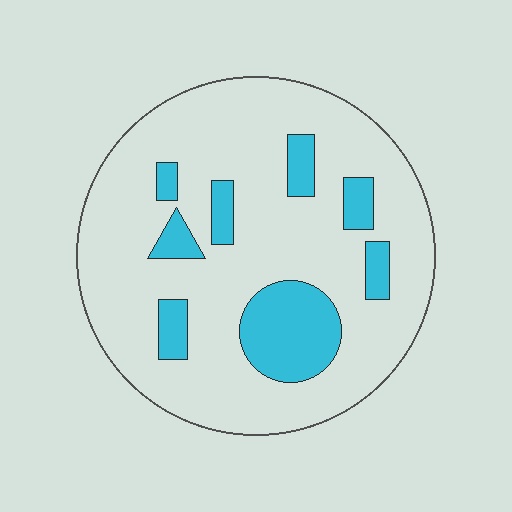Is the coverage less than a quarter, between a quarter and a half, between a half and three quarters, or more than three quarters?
Less than a quarter.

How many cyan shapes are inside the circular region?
8.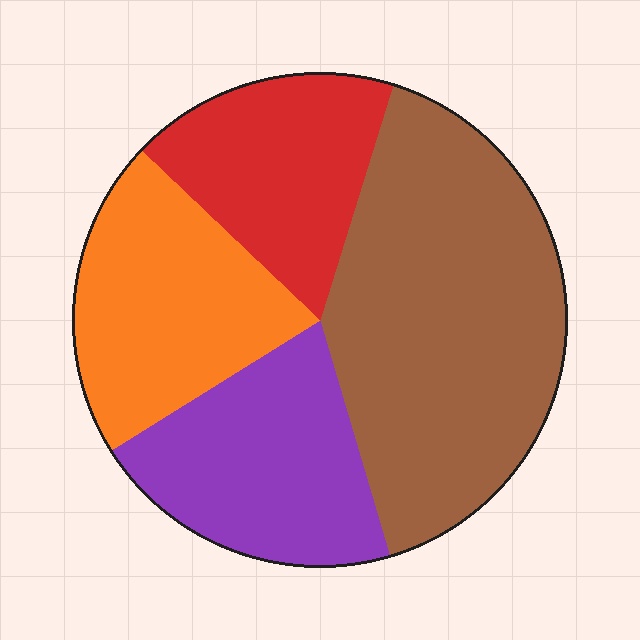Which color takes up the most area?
Brown, at roughly 40%.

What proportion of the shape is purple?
Purple takes up less than a quarter of the shape.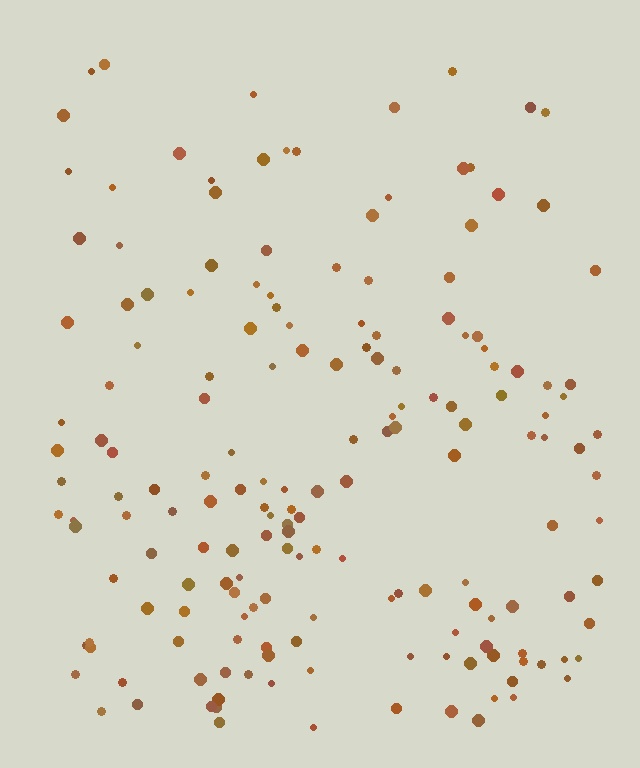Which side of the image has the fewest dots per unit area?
The top.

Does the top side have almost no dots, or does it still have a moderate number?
Still a moderate number, just noticeably fewer than the bottom.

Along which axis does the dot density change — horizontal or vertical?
Vertical.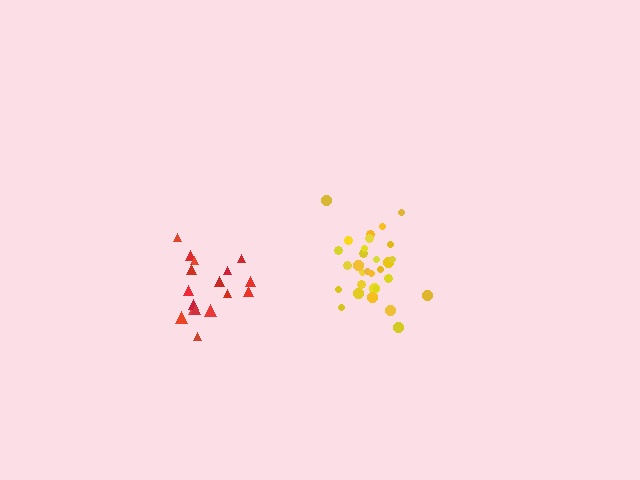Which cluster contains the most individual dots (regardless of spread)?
Yellow (31).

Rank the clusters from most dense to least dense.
yellow, red.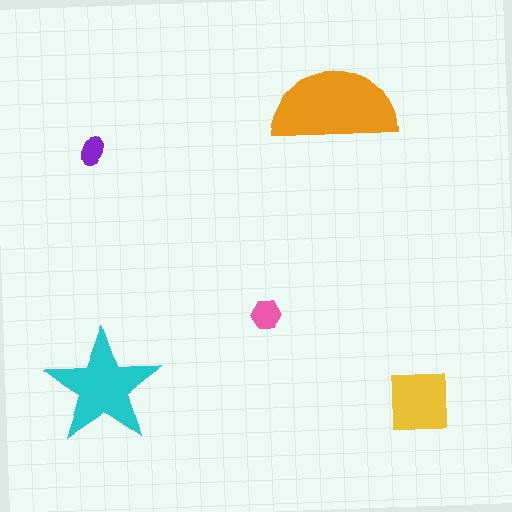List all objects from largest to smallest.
The orange semicircle, the cyan star, the yellow square, the pink hexagon, the purple ellipse.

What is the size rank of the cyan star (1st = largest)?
2nd.